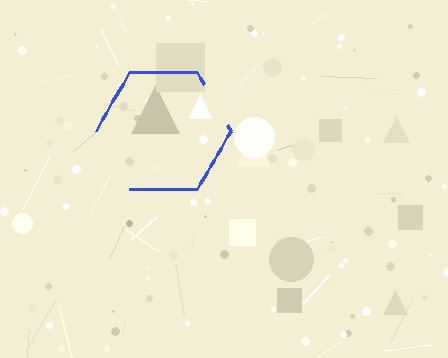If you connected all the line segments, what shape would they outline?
They would outline a hexagon.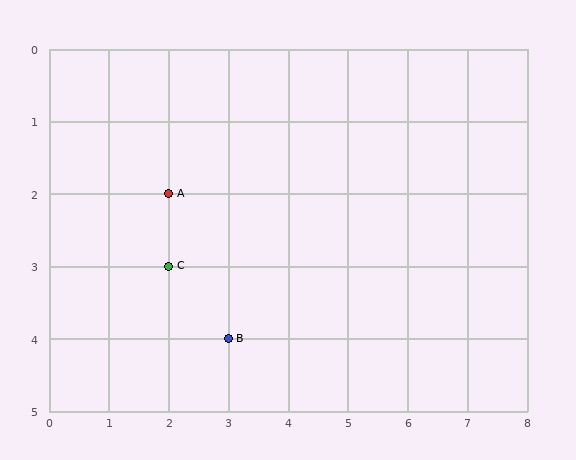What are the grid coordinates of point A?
Point A is at grid coordinates (2, 2).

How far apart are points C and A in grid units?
Points C and A are 1 row apart.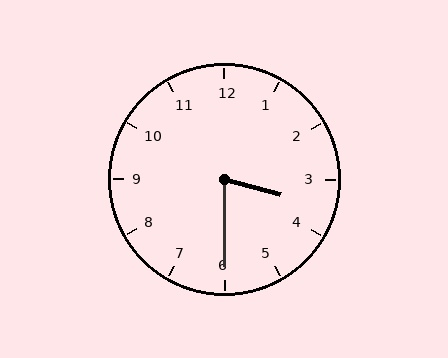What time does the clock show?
3:30.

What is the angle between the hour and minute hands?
Approximately 75 degrees.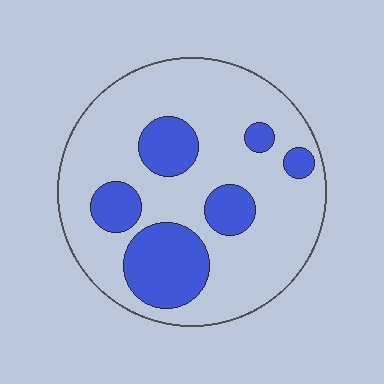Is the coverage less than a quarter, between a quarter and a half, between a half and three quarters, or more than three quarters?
Between a quarter and a half.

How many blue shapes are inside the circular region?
6.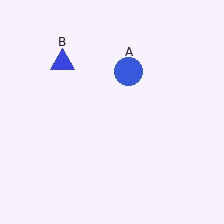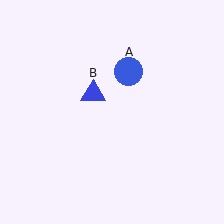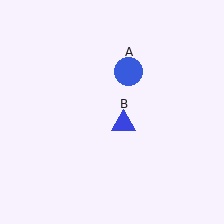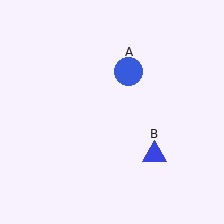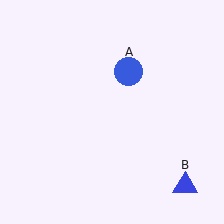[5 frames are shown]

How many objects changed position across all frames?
1 object changed position: blue triangle (object B).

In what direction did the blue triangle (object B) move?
The blue triangle (object B) moved down and to the right.